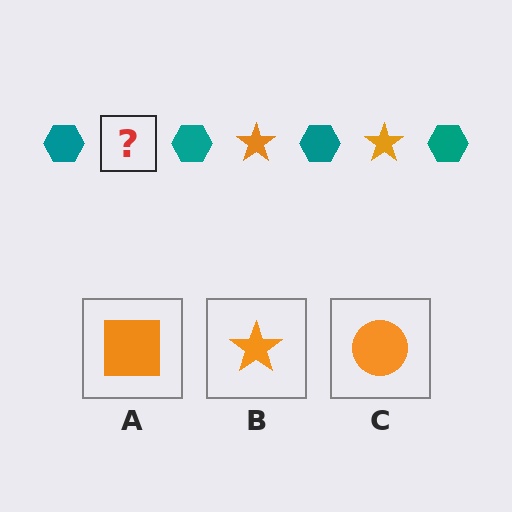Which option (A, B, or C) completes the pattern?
B.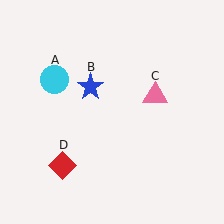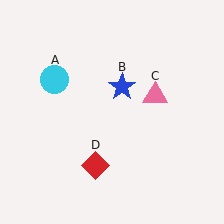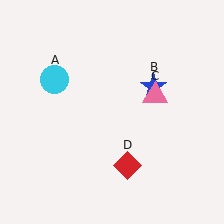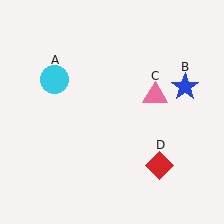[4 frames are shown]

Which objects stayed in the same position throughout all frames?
Cyan circle (object A) and pink triangle (object C) remained stationary.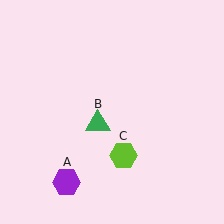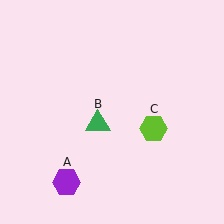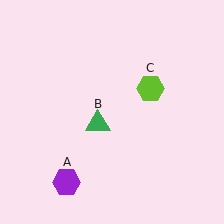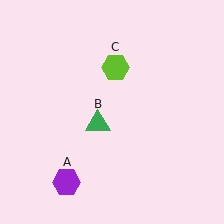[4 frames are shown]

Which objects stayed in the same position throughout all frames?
Purple hexagon (object A) and green triangle (object B) remained stationary.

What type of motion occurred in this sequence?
The lime hexagon (object C) rotated counterclockwise around the center of the scene.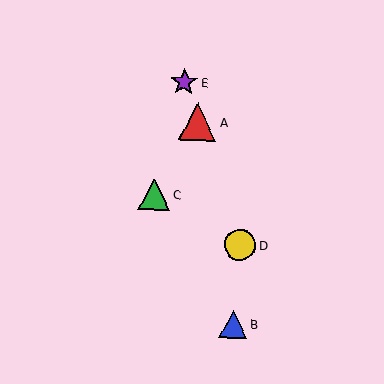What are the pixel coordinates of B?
Object B is at (233, 324).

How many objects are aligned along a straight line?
3 objects (A, D, E) are aligned along a straight line.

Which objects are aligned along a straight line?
Objects A, D, E are aligned along a straight line.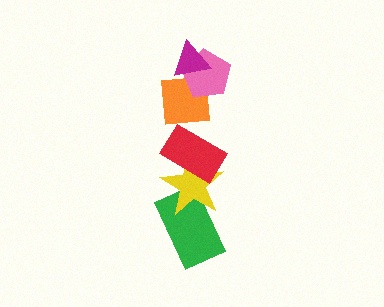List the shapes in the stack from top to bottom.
From top to bottom: the magenta triangle, the pink pentagon, the orange square, the red rectangle, the yellow star, the green rectangle.